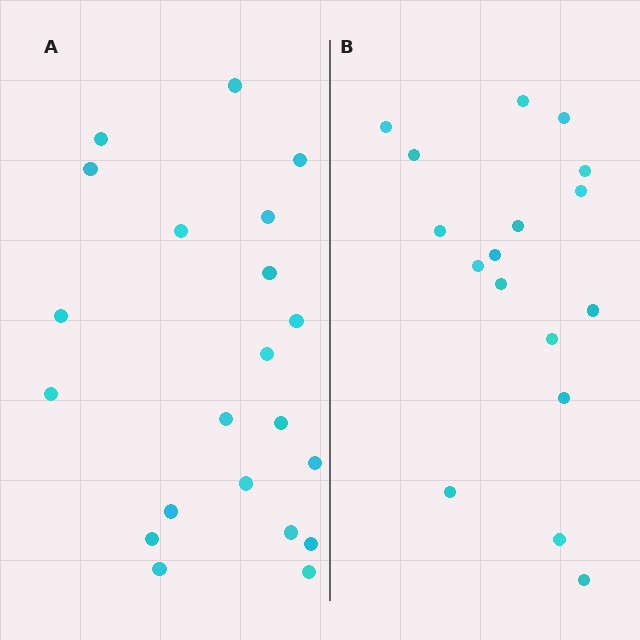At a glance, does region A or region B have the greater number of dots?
Region A (the left region) has more dots.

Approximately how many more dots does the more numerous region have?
Region A has about 4 more dots than region B.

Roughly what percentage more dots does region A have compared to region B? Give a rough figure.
About 25% more.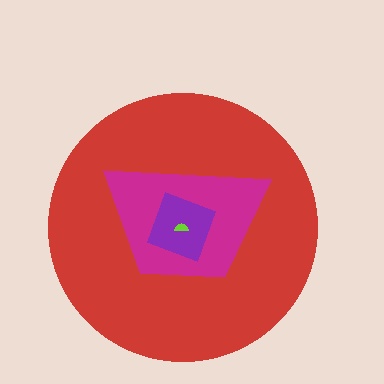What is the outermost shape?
The red circle.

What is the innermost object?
The lime semicircle.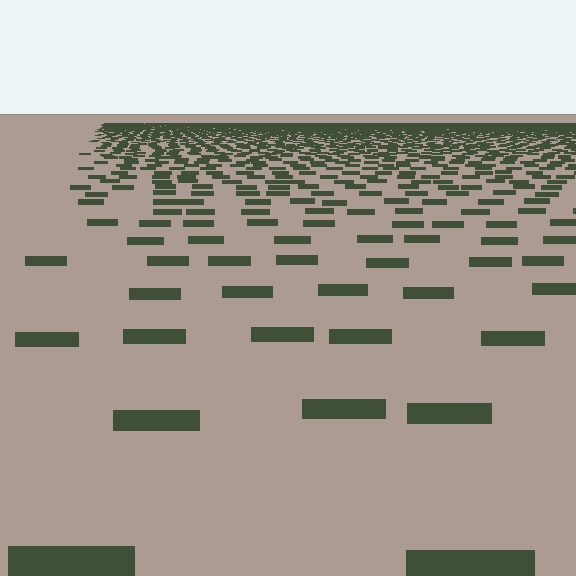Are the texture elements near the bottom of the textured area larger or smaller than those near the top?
Larger. Near the bottom, elements are closer to the viewer and appear at a bigger on-screen size.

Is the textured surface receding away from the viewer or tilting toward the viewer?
The surface is receding away from the viewer. Texture elements get smaller and denser toward the top.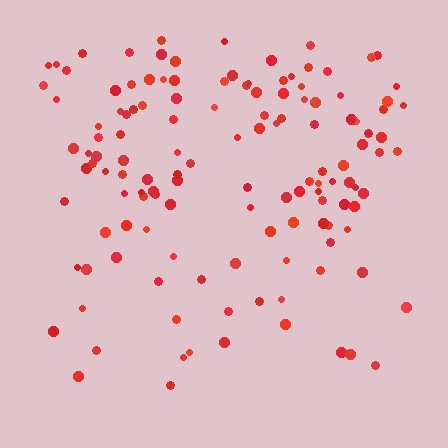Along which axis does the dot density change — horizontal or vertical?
Vertical.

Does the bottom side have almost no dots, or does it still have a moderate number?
Still a moderate number, just noticeably fewer than the top.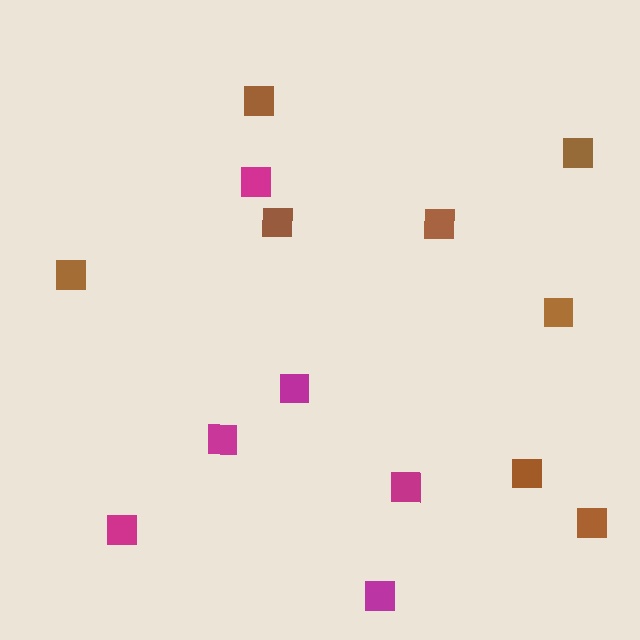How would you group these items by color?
There are 2 groups: one group of brown squares (8) and one group of magenta squares (6).